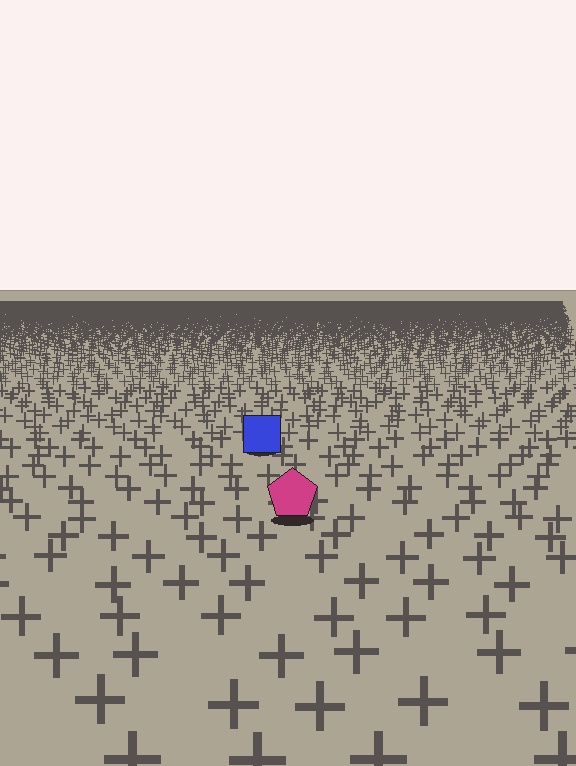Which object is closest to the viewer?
The magenta pentagon is closest. The texture marks near it are larger and more spread out.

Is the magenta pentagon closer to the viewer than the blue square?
Yes. The magenta pentagon is closer — you can tell from the texture gradient: the ground texture is coarser near it.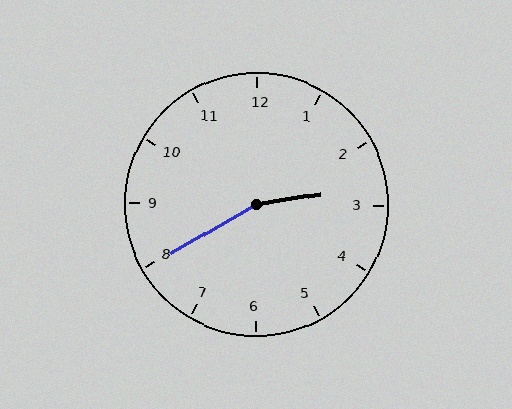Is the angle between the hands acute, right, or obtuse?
It is obtuse.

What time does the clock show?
2:40.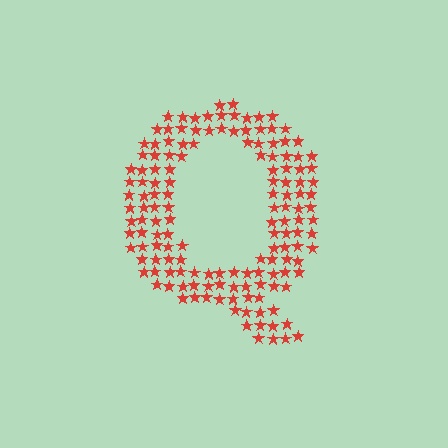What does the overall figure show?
The overall figure shows the letter Q.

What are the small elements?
The small elements are stars.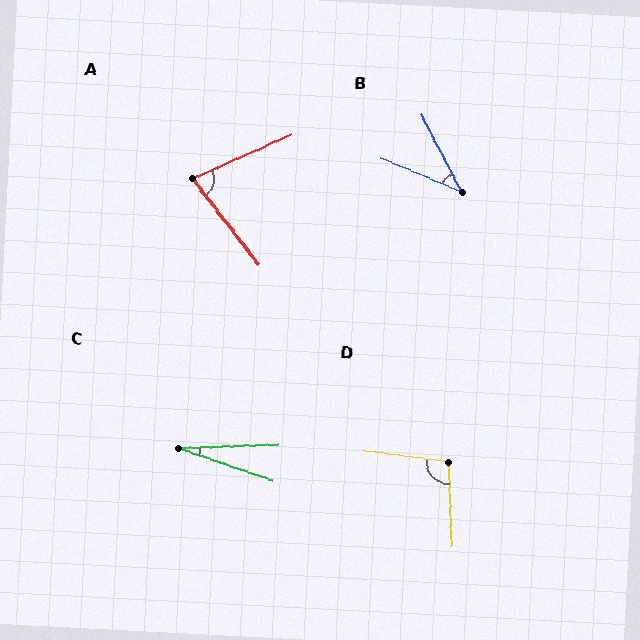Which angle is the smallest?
C, at approximately 21 degrees.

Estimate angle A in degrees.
Approximately 76 degrees.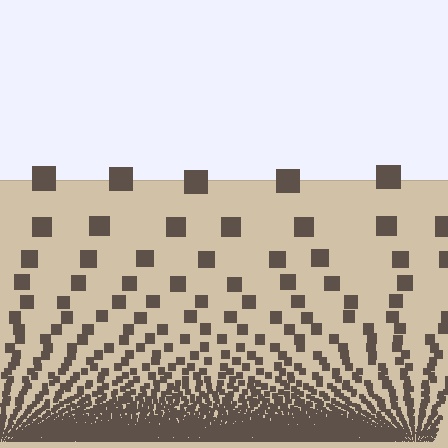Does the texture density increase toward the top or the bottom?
Density increases toward the bottom.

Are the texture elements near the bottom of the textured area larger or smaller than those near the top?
Smaller. The gradient is inverted — elements near the bottom are smaller and denser.